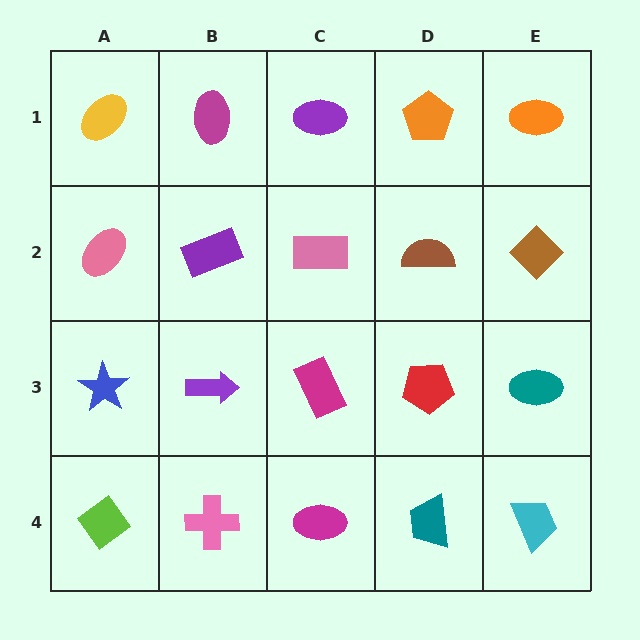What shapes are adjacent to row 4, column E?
A teal ellipse (row 3, column E), a teal trapezoid (row 4, column D).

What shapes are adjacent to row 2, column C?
A purple ellipse (row 1, column C), a magenta rectangle (row 3, column C), a purple rectangle (row 2, column B), a brown semicircle (row 2, column D).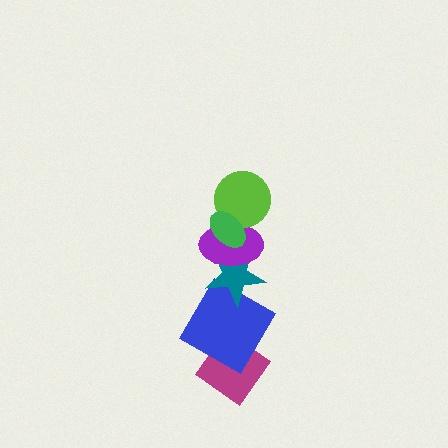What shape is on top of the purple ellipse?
The lime circle is on top of the purple ellipse.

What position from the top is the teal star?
The teal star is 4th from the top.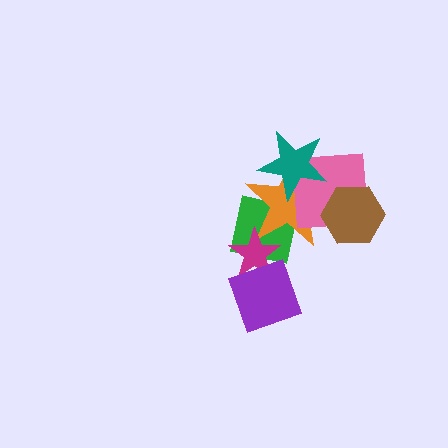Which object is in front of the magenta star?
The purple diamond is in front of the magenta star.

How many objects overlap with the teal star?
2 objects overlap with the teal star.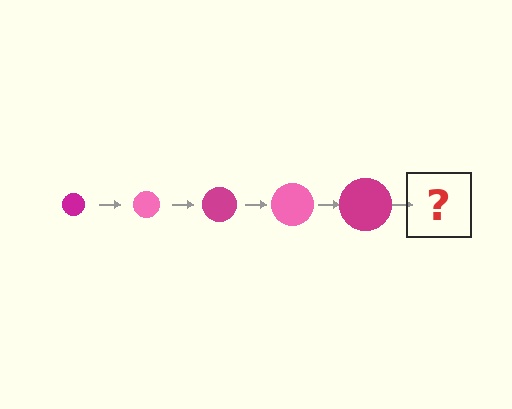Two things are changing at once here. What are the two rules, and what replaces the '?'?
The two rules are that the circle grows larger each step and the color cycles through magenta and pink. The '?' should be a pink circle, larger than the previous one.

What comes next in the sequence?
The next element should be a pink circle, larger than the previous one.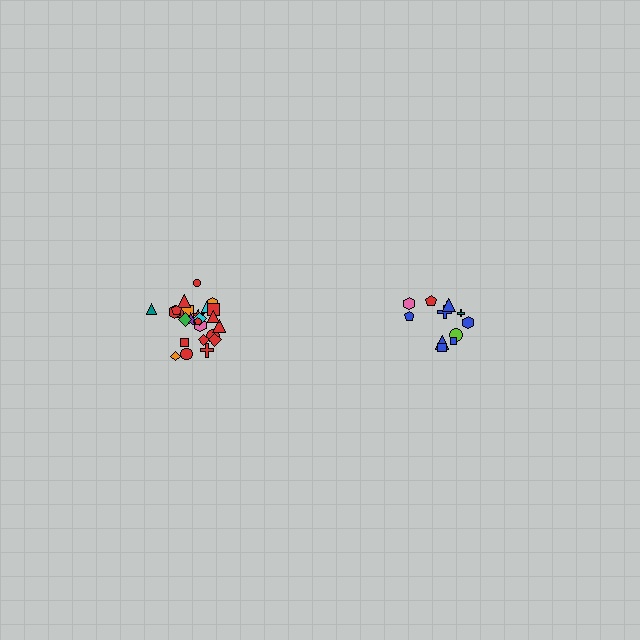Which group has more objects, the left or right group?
The left group.